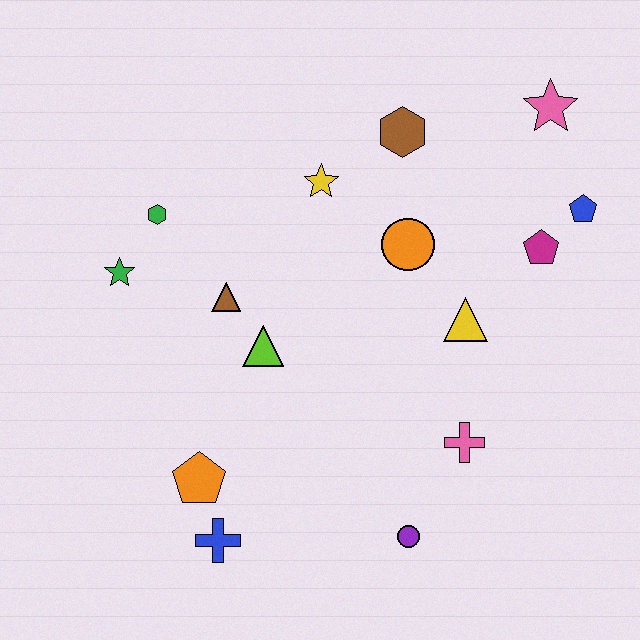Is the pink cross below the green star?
Yes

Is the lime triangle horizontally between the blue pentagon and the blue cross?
Yes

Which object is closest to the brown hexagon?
The yellow star is closest to the brown hexagon.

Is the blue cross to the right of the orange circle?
No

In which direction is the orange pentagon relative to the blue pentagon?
The orange pentagon is to the left of the blue pentagon.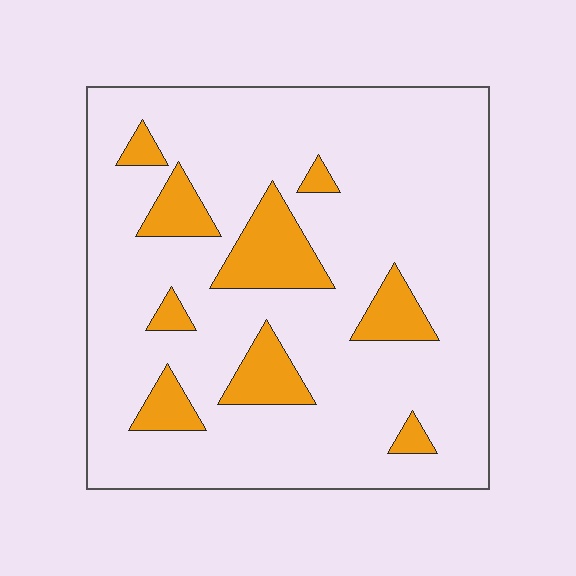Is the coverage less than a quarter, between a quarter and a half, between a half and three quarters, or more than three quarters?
Less than a quarter.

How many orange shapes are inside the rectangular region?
9.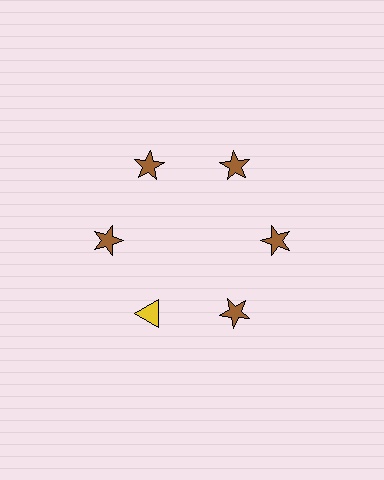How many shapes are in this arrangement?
There are 6 shapes arranged in a ring pattern.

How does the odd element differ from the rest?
It differs in both color (yellow instead of brown) and shape (triangle instead of star).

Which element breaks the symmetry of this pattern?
The yellow triangle at roughly the 7 o'clock position breaks the symmetry. All other shapes are brown stars.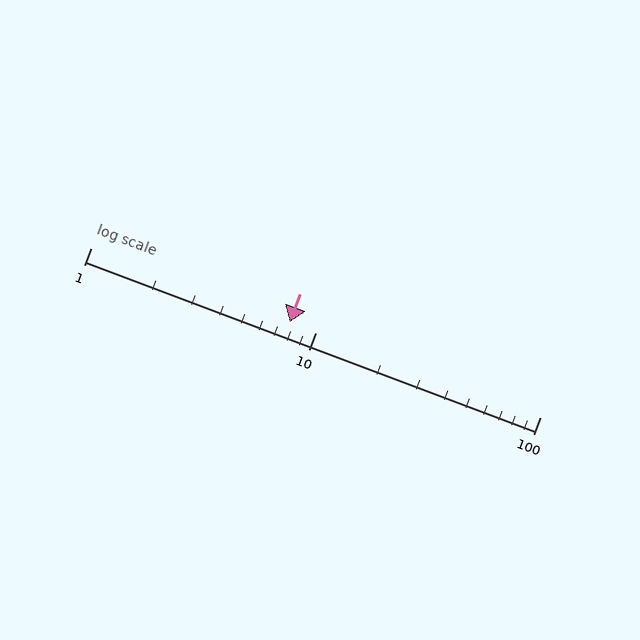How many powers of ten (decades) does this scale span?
The scale spans 2 decades, from 1 to 100.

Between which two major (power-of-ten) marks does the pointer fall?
The pointer is between 1 and 10.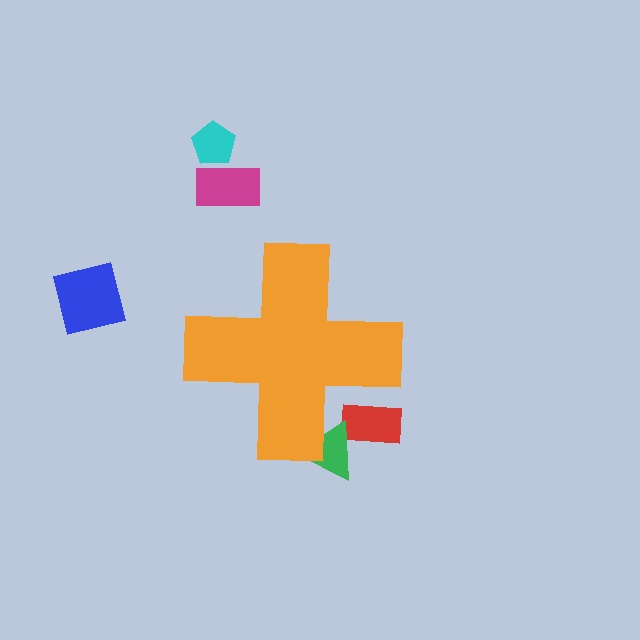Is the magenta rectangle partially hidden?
No, the magenta rectangle is fully visible.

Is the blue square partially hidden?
No, the blue square is fully visible.